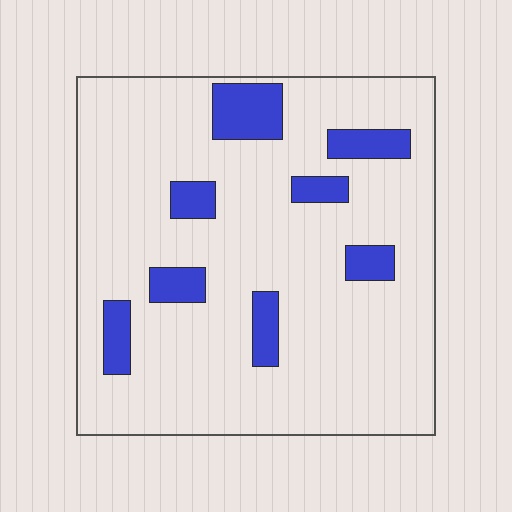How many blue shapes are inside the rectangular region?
8.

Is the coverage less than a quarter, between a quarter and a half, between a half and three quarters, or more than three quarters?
Less than a quarter.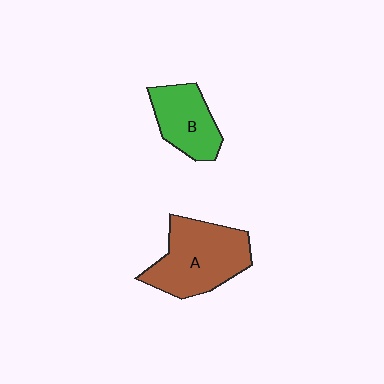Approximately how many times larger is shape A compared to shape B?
Approximately 1.5 times.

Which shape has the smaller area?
Shape B (green).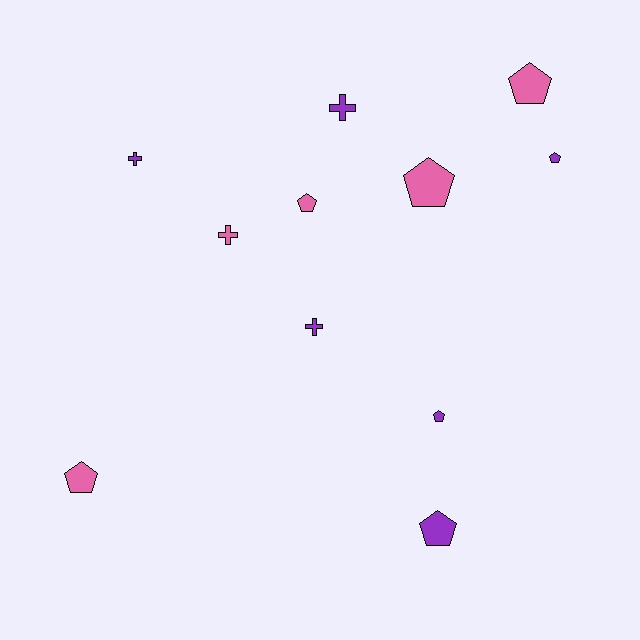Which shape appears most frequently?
Pentagon, with 7 objects.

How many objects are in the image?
There are 11 objects.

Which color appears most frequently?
Purple, with 6 objects.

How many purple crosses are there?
There are 3 purple crosses.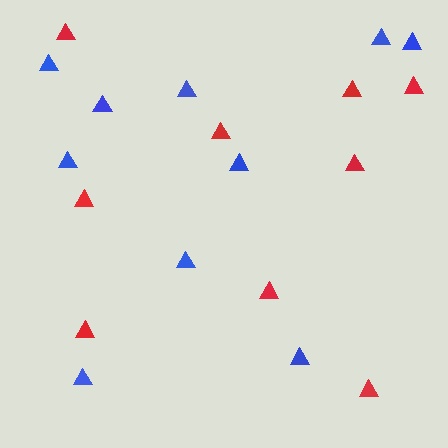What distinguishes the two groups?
There are 2 groups: one group of blue triangles (10) and one group of red triangles (9).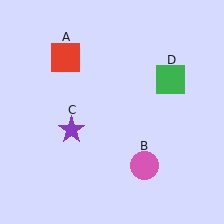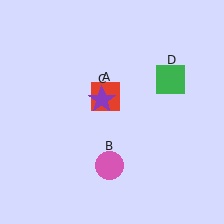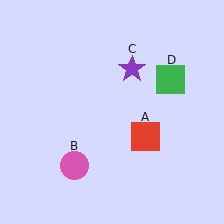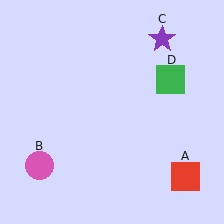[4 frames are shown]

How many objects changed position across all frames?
3 objects changed position: red square (object A), pink circle (object B), purple star (object C).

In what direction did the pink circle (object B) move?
The pink circle (object B) moved left.